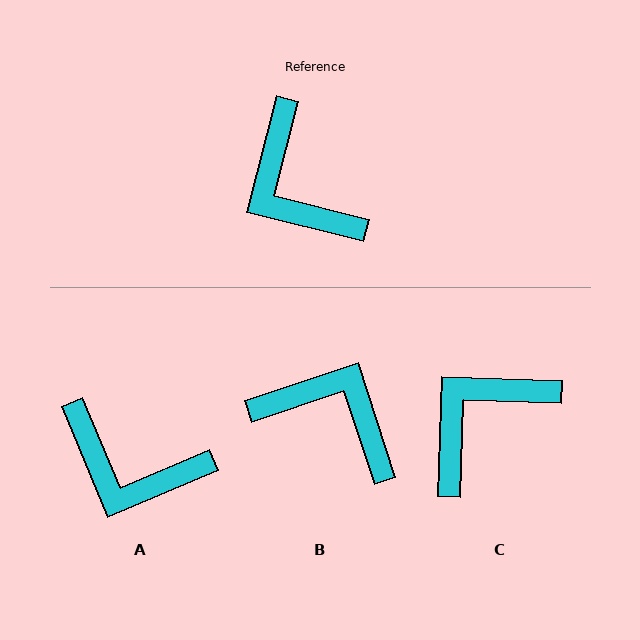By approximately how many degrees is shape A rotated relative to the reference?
Approximately 37 degrees counter-clockwise.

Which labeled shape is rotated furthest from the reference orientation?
B, about 147 degrees away.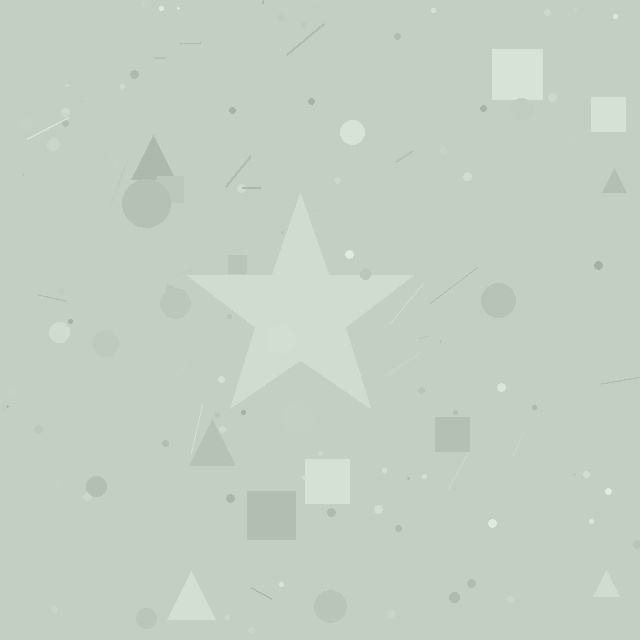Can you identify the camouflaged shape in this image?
The camouflaged shape is a star.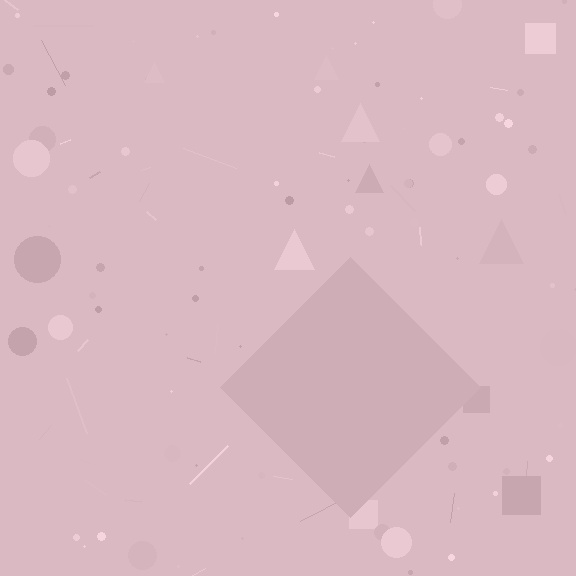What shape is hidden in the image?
A diamond is hidden in the image.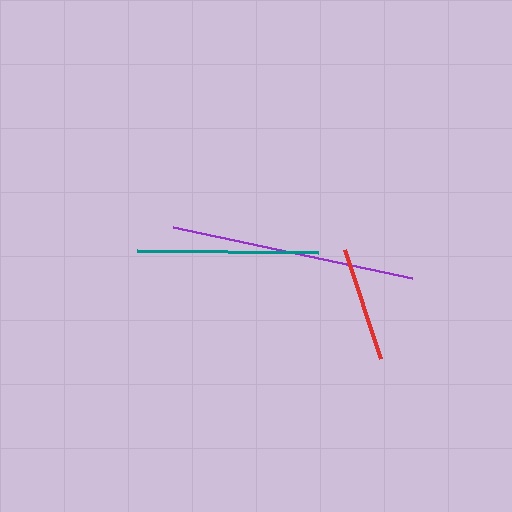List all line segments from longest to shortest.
From longest to shortest: purple, teal, red.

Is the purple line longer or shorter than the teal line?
The purple line is longer than the teal line.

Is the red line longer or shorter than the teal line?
The teal line is longer than the red line.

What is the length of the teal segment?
The teal segment is approximately 181 pixels long.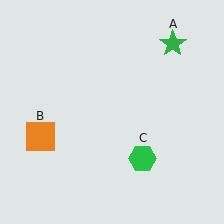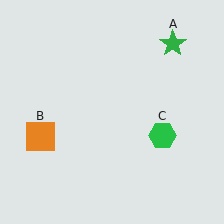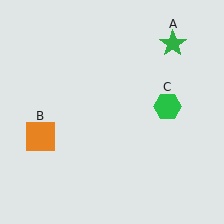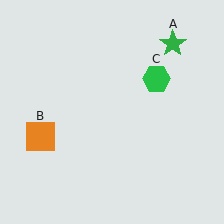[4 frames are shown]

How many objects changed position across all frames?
1 object changed position: green hexagon (object C).